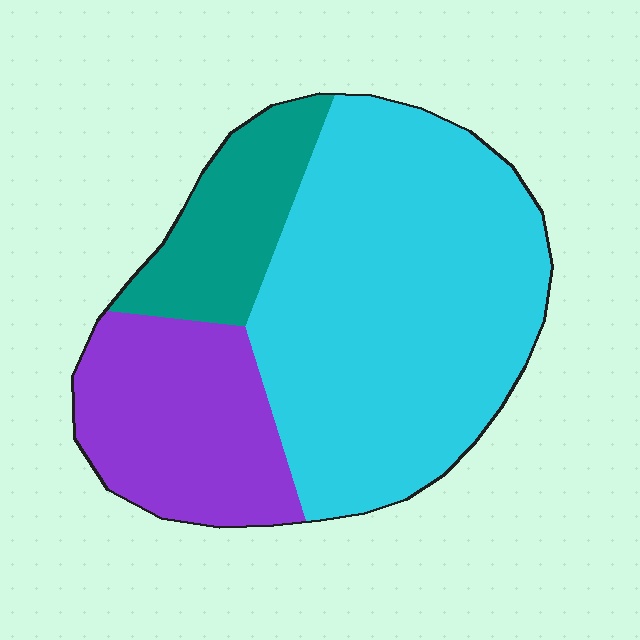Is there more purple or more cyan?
Cyan.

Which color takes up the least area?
Teal, at roughly 15%.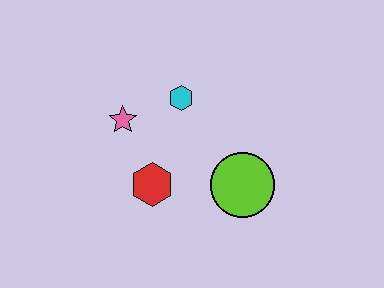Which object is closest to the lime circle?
The red hexagon is closest to the lime circle.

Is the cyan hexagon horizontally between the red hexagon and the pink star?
No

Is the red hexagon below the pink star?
Yes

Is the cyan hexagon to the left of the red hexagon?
No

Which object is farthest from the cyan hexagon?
The lime circle is farthest from the cyan hexagon.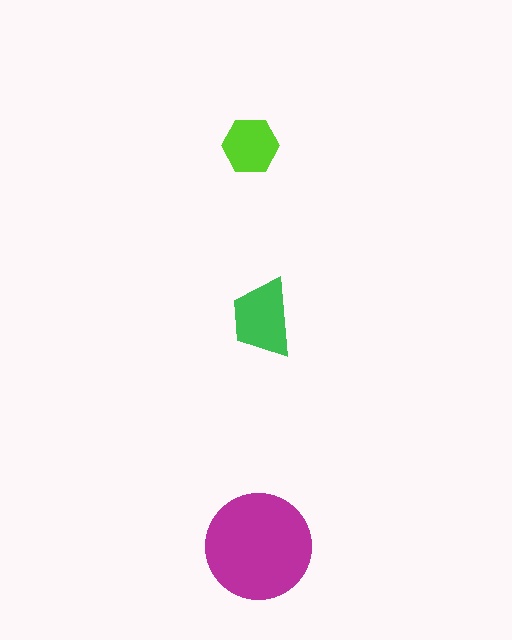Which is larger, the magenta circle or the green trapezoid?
The magenta circle.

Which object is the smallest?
The lime hexagon.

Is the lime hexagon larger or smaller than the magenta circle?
Smaller.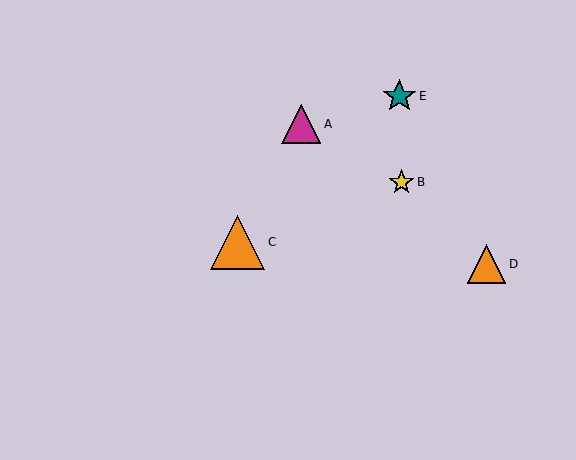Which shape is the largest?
The orange triangle (labeled C) is the largest.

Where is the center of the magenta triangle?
The center of the magenta triangle is at (301, 124).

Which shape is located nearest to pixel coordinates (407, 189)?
The yellow star (labeled B) at (402, 182) is nearest to that location.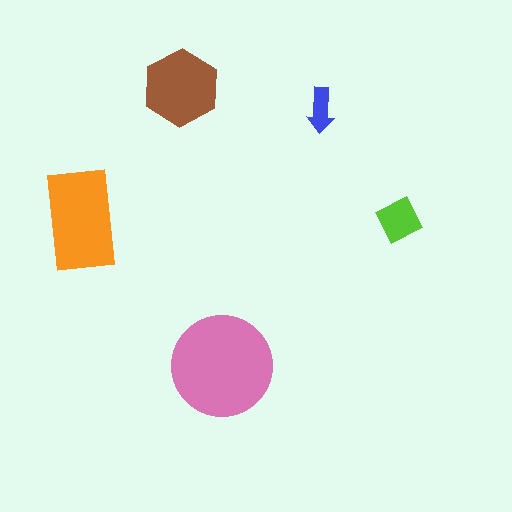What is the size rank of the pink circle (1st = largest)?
1st.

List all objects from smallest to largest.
The blue arrow, the lime diamond, the brown hexagon, the orange rectangle, the pink circle.